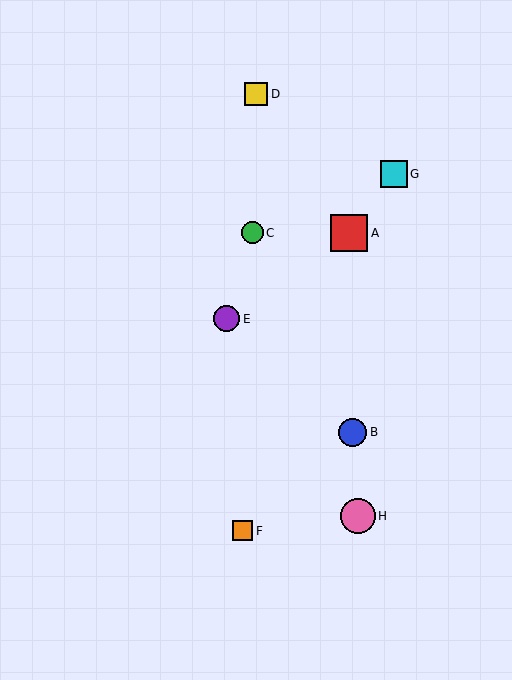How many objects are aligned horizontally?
2 objects (A, C) are aligned horizontally.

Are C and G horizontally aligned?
No, C is at y≈233 and G is at y≈174.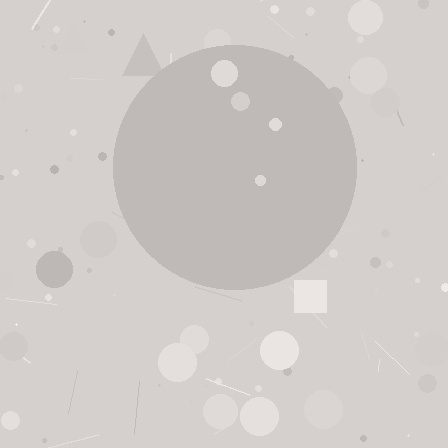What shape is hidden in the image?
A circle is hidden in the image.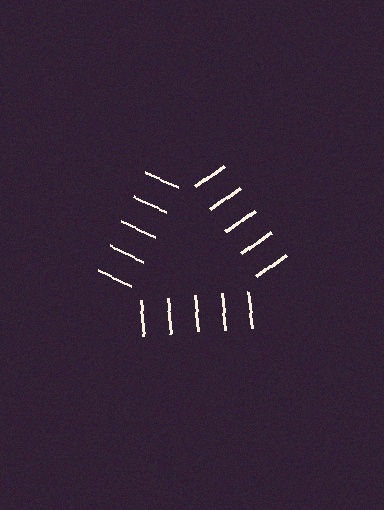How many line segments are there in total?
15 — 5 along each of the 3 edges.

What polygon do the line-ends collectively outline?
An illusory triangle — the line segments terminate on its edges but no continuous stroke is drawn.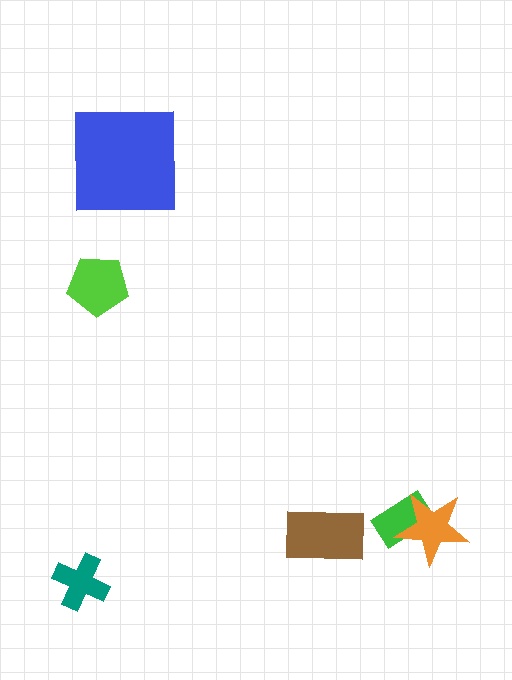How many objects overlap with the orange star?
1 object overlaps with the orange star.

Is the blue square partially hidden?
No, no other shape covers it.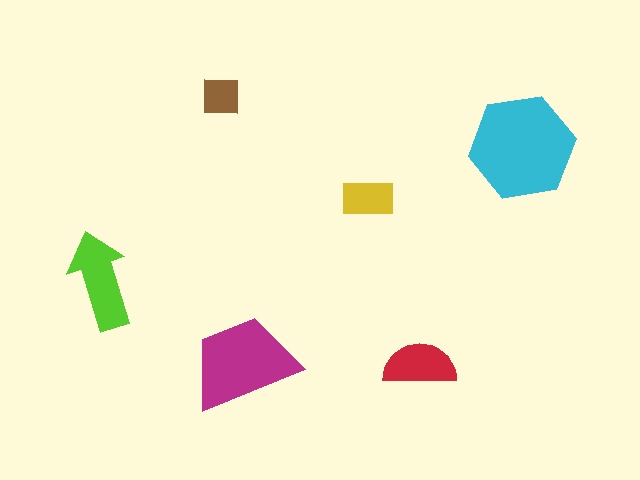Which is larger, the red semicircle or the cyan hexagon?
The cyan hexagon.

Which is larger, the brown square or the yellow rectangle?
The yellow rectangle.